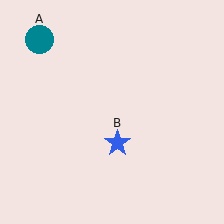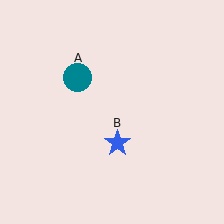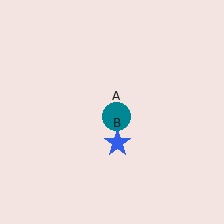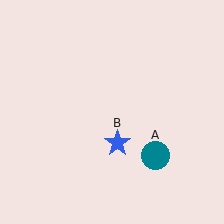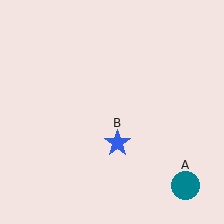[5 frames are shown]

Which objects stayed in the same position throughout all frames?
Blue star (object B) remained stationary.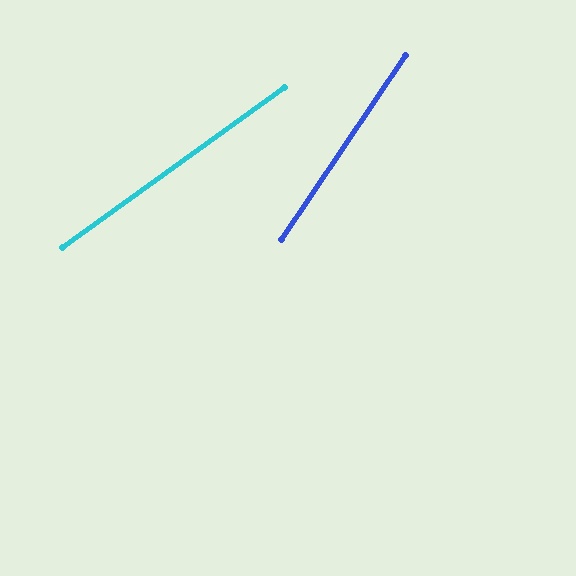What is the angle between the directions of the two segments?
Approximately 20 degrees.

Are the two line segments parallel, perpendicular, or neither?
Neither parallel nor perpendicular — they differ by about 20°.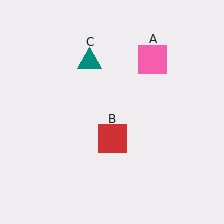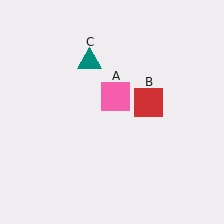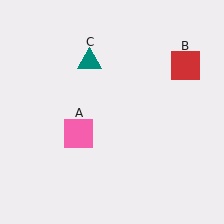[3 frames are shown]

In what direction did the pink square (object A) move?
The pink square (object A) moved down and to the left.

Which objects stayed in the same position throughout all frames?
Teal triangle (object C) remained stationary.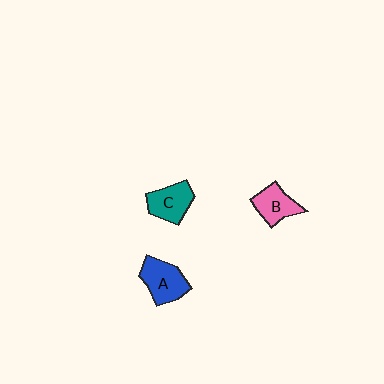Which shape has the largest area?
Shape A (blue).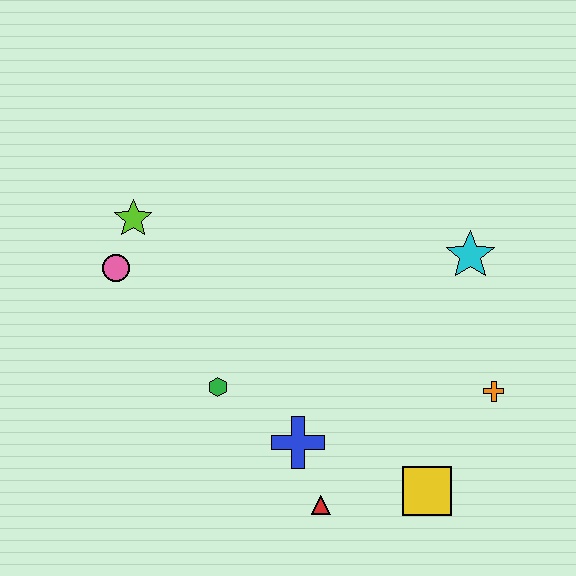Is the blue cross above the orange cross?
No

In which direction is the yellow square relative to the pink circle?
The yellow square is to the right of the pink circle.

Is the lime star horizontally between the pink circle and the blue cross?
Yes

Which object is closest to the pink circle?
The lime star is closest to the pink circle.